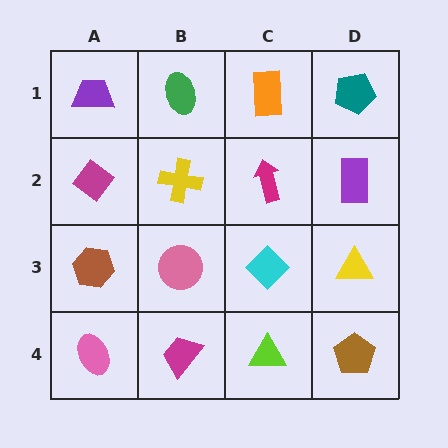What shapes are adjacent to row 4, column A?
A brown hexagon (row 3, column A), a magenta trapezoid (row 4, column B).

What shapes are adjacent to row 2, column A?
A purple trapezoid (row 1, column A), a brown hexagon (row 3, column A), a yellow cross (row 2, column B).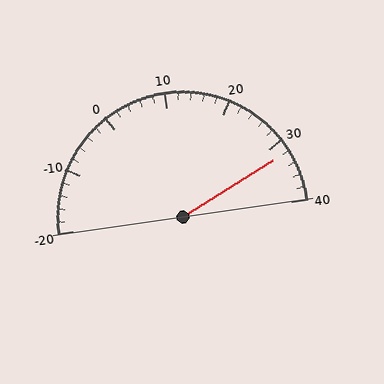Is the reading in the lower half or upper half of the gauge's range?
The reading is in the upper half of the range (-20 to 40).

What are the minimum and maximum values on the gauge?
The gauge ranges from -20 to 40.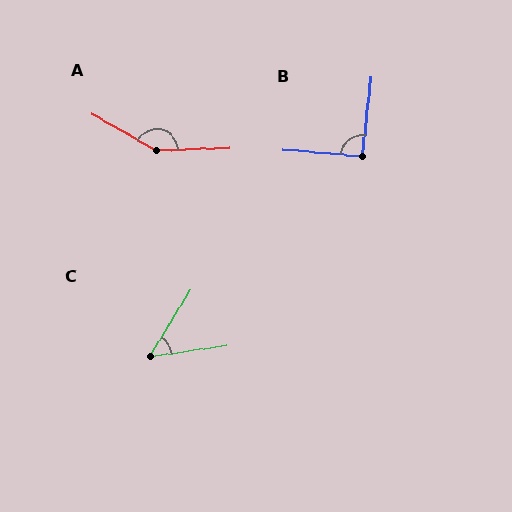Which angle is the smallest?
C, at approximately 50 degrees.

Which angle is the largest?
A, at approximately 149 degrees.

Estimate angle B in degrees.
Approximately 92 degrees.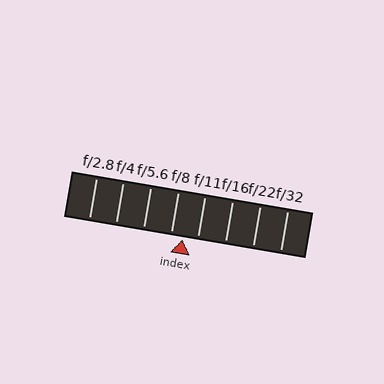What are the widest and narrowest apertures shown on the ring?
The widest aperture shown is f/2.8 and the narrowest is f/32.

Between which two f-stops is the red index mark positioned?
The index mark is between f/8 and f/11.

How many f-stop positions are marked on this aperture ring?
There are 8 f-stop positions marked.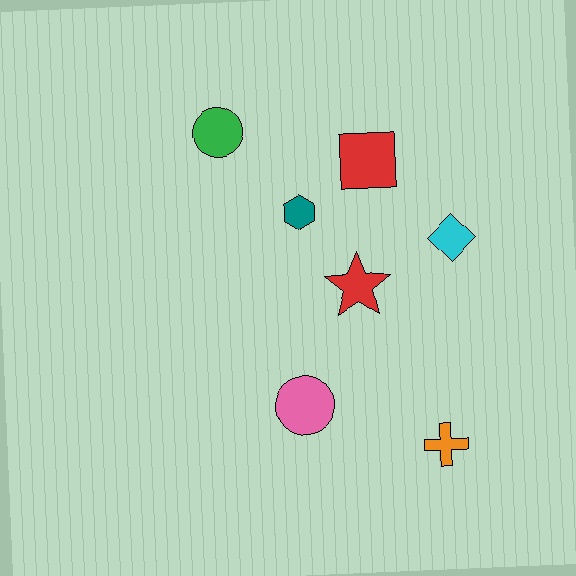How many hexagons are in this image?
There is 1 hexagon.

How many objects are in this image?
There are 7 objects.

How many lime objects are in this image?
There are no lime objects.